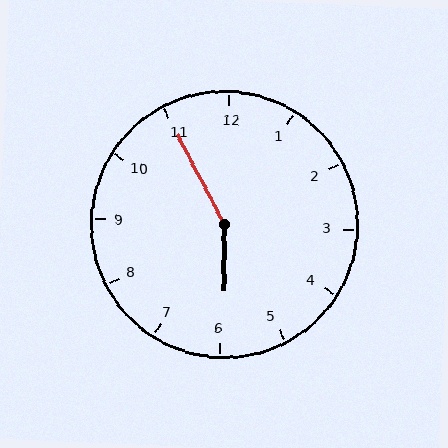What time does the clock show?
5:55.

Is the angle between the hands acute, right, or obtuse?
It is obtuse.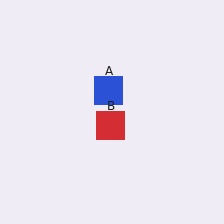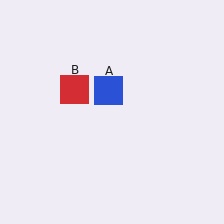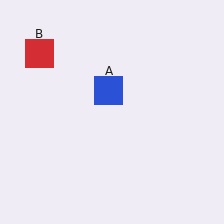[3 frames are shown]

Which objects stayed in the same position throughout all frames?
Blue square (object A) remained stationary.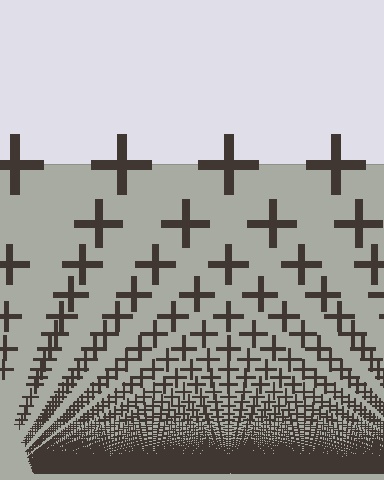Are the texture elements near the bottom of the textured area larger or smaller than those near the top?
Smaller. The gradient is inverted — elements near the bottom are smaller and denser.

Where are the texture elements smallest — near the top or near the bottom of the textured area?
Near the bottom.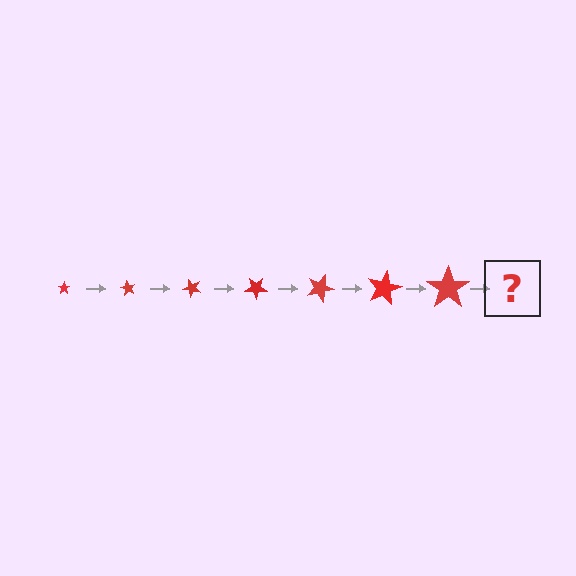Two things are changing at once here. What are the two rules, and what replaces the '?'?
The two rules are that the star grows larger each step and it rotates 60 degrees each step. The '?' should be a star, larger than the previous one and rotated 420 degrees from the start.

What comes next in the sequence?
The next element should be a star, larger than the previous one and rotated 420 degrees from the start.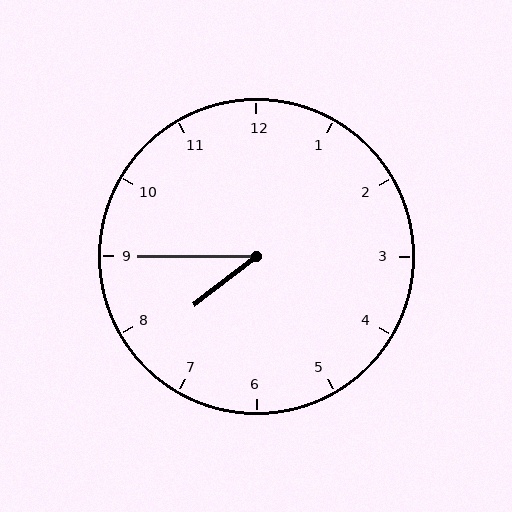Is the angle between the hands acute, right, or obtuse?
It is acute.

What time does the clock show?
7:45.